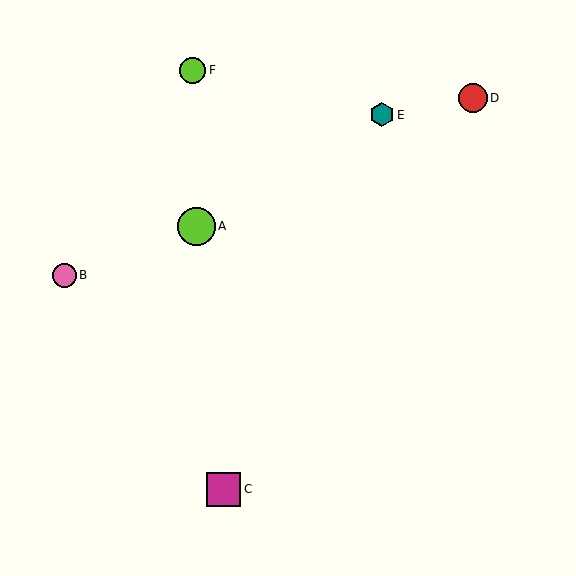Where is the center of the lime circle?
The center of the lime circle is at (193, 71).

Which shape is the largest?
The lime circle (labeled A) is the largest.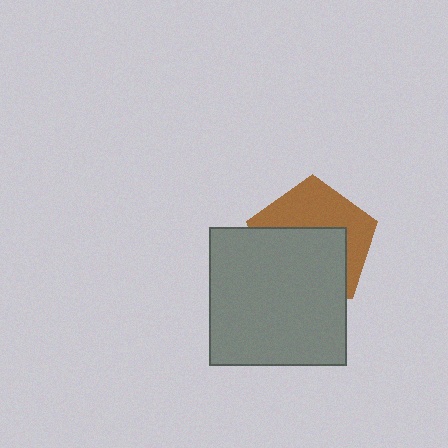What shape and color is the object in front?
The object in front is a gray square.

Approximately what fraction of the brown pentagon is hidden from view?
Roughly 55% of the brown pentagon is hidden behind the gray square.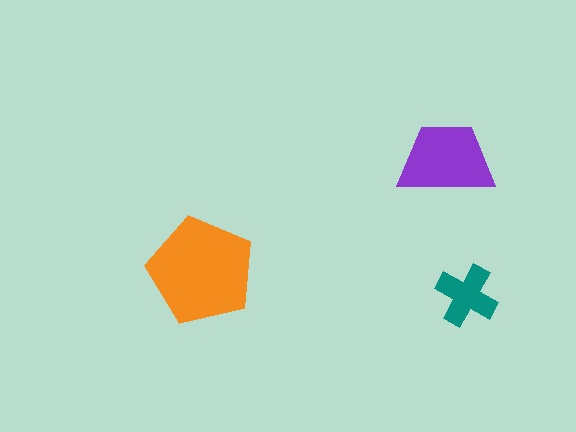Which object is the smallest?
The teal cross.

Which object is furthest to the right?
The teal cross is rightmost.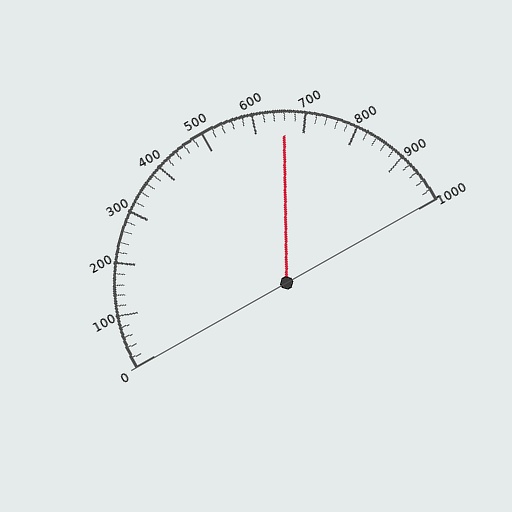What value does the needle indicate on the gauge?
The needle indicates approximately 660.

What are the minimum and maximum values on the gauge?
The gauge ranges from 0 to 1000.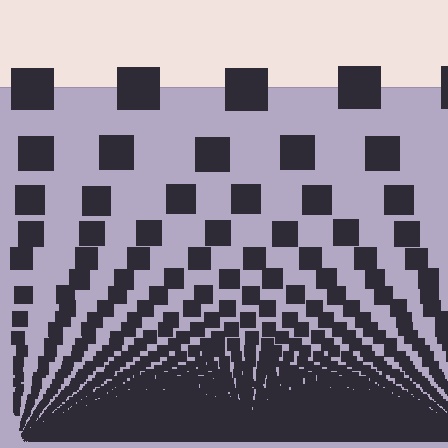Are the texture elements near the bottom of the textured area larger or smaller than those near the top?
Smaller. The gradient is inverted — elements near the bottom are smaller and denser.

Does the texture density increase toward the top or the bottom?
Density increases toward the bottom.